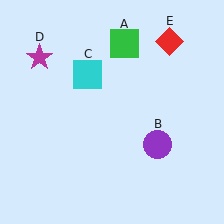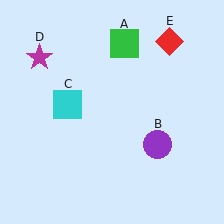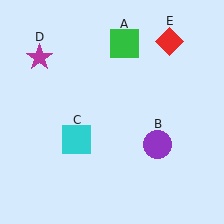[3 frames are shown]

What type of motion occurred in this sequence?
The cyan square (object C) rotated counterclockwise around the center of the scene.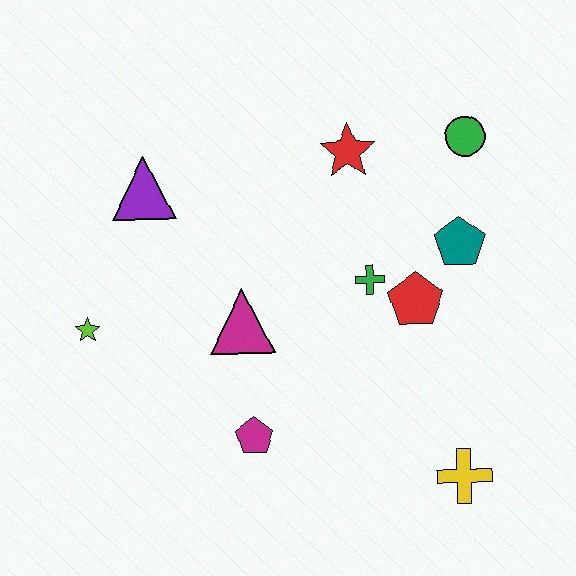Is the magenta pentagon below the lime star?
Yes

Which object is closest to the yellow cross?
The red pentagon is closest to the yellow cross.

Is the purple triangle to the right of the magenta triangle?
No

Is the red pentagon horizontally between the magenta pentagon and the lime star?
No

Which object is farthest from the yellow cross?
The purple triangle is farthest from the yellow cross.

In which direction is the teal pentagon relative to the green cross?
The teal pentagon is to the right of the green cross.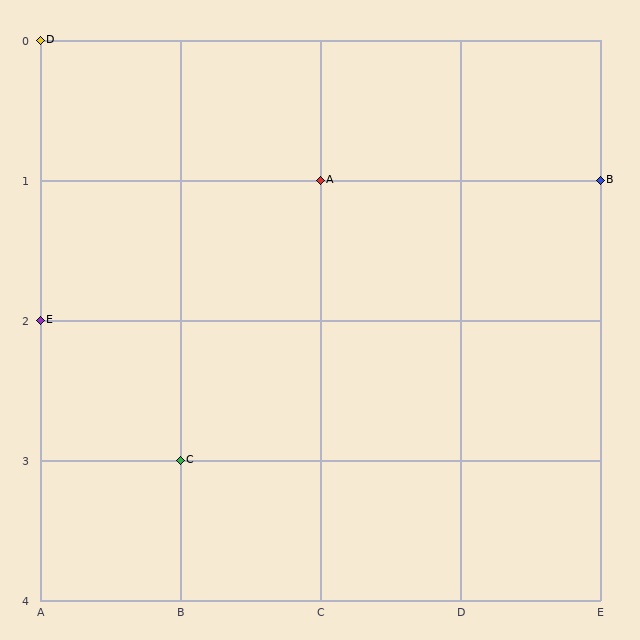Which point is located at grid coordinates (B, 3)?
Point C is at (B, 3).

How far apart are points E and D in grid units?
Points E and D are 2 rows apart.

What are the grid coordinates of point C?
Point C is at grid coordinates (B, 3).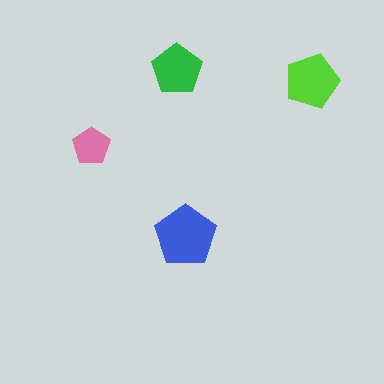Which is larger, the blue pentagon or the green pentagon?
The blue one.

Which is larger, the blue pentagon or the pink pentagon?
The blue one.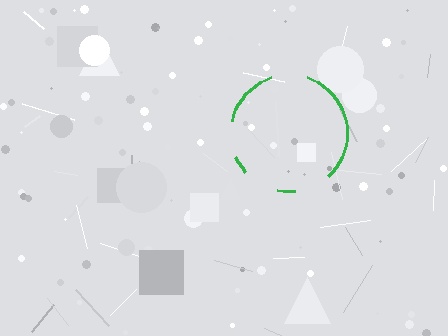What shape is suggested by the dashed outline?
The dashed outline suggests a circle.